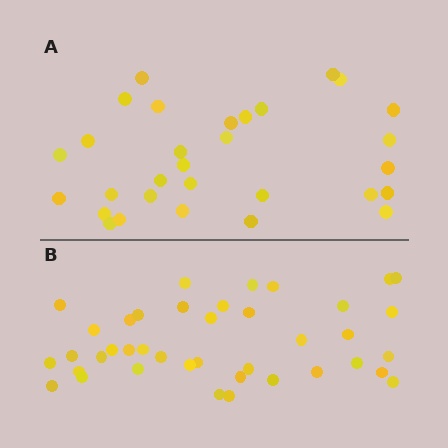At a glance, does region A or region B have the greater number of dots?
Region B (the bottom region) has more dots.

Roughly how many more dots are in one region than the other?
Region B has roughly 10 or so more dots than region A.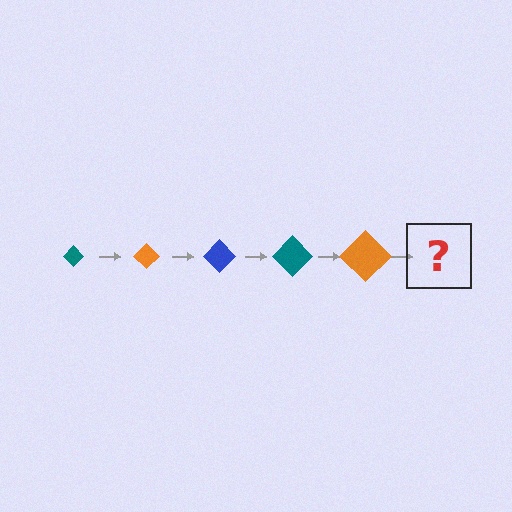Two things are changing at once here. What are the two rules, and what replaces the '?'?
The two rules are that the diamond grows larger each step and the color cycles through teal, orange, and blue. The '?' should be a blue diamond, larger than the previous one.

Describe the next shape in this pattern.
It should be a blue diamond, larger than the previous one.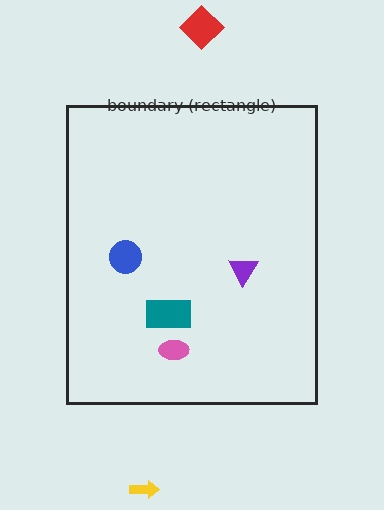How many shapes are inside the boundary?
4 inside, 2 outside.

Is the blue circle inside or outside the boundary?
Inside.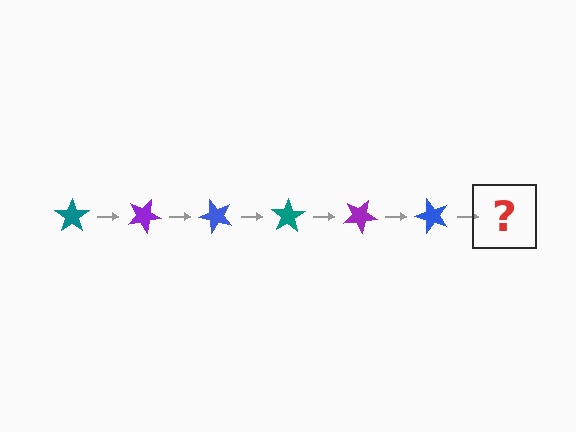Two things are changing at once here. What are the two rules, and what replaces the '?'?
The two rules are that it rotates 25 degrees each step and the color cycles through teal, purple, and blue. The '?' should be a teal star, rotated 150 degrees from the start.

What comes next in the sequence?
The next element should be a teal star, rotated 150 degrees from the start.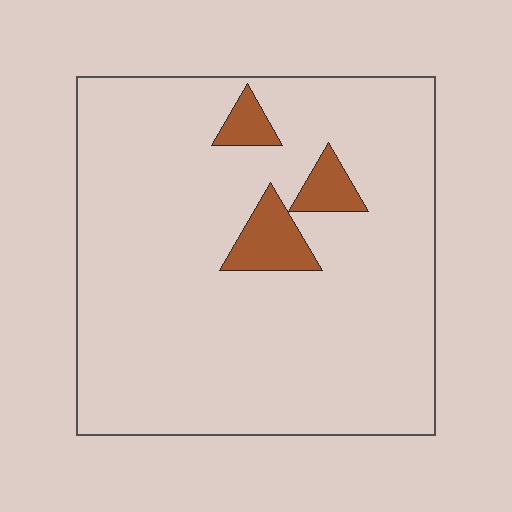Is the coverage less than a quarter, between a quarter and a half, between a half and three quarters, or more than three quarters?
Less than a quarter.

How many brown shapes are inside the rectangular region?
3.